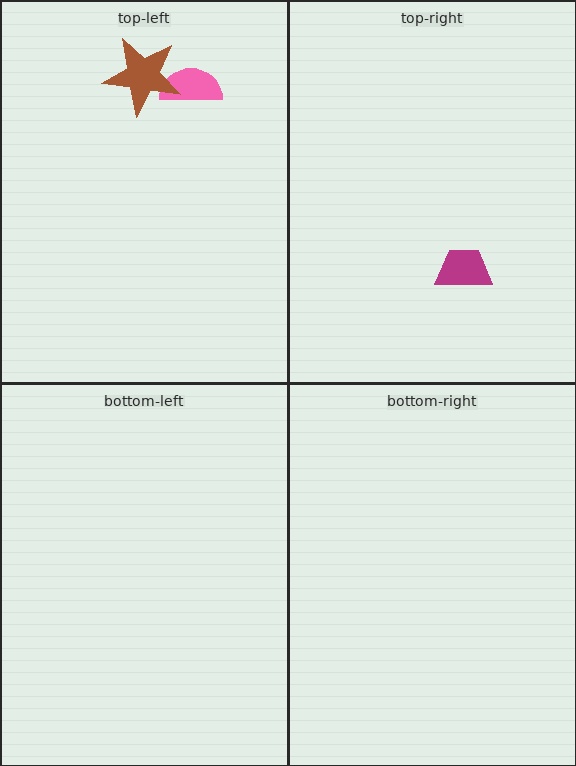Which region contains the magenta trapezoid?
The top-right region.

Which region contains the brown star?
The top-left region.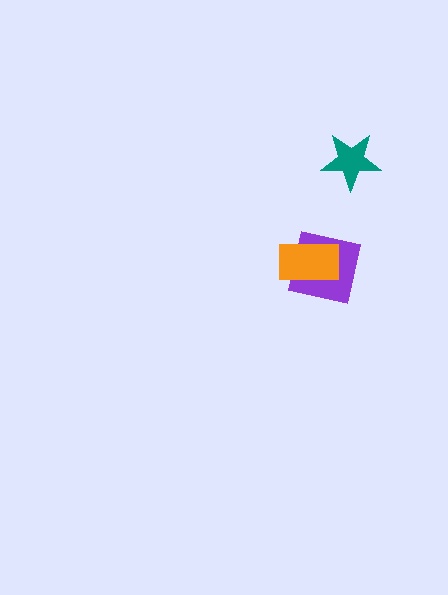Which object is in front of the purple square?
The orange rectangle is in front of the purple square.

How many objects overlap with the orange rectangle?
1 object overlaps with the orange rectangle.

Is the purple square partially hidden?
Yes, it is partially covered by another shape.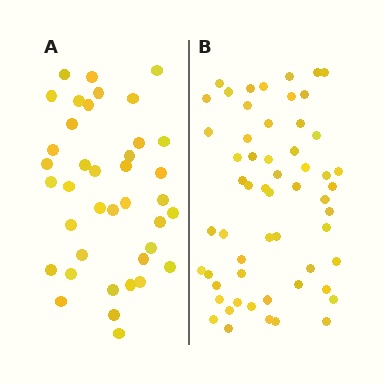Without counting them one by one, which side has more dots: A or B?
Region B (the right region) has more dots.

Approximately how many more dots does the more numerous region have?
Region B has approximately 20 more dots than region A.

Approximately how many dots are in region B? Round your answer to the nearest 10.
About 60 dots. (The exact count is 57, which rounds to 60.)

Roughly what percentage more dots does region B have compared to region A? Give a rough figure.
About 45% more.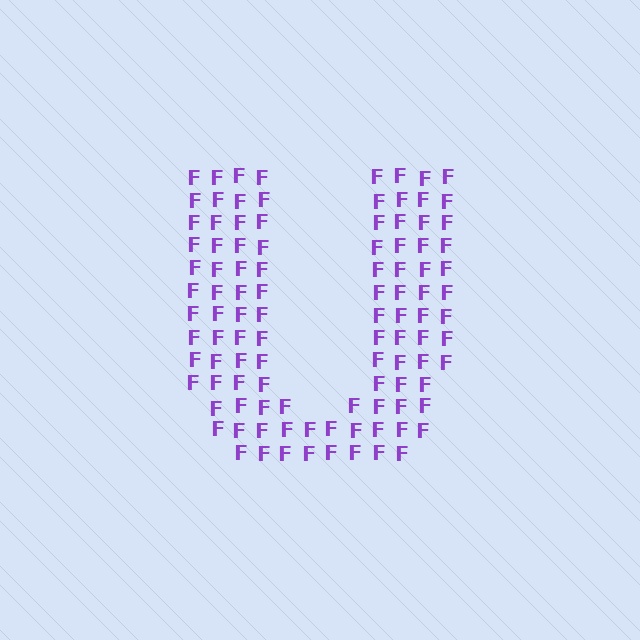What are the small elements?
The small elements are letter F's.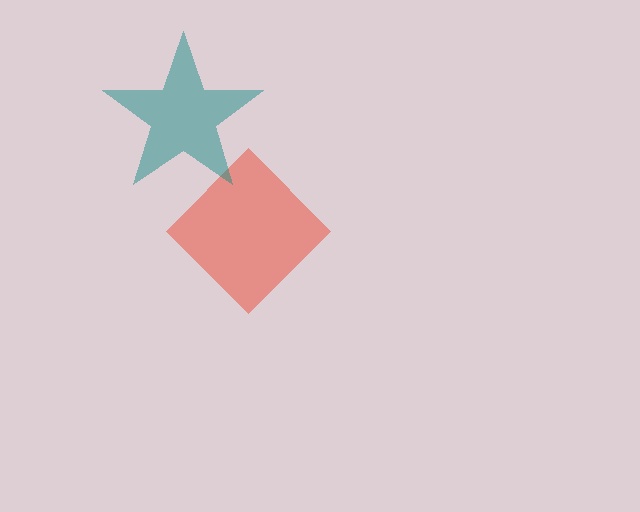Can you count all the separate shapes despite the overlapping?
Yes, there are 2 separate shapes.